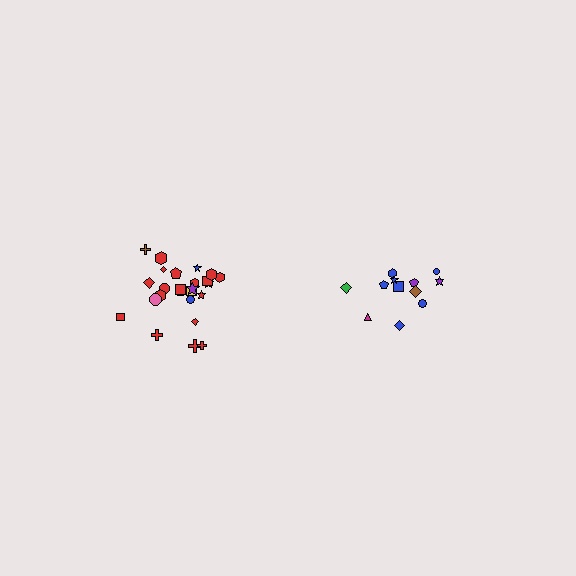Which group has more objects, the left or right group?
The left group.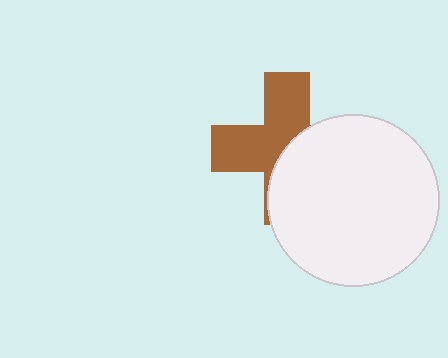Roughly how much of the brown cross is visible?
About half of it is visible (roughly 52%).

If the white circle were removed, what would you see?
You would see the complete brown cross.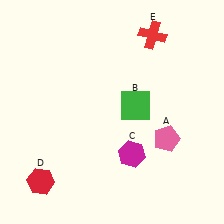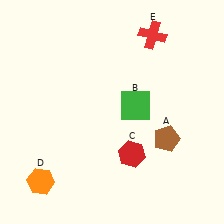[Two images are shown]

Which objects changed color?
A changed from pink to brown. C changed from magenta to red. D changed from red to orange.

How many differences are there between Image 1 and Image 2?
There are 3 differences between the two images.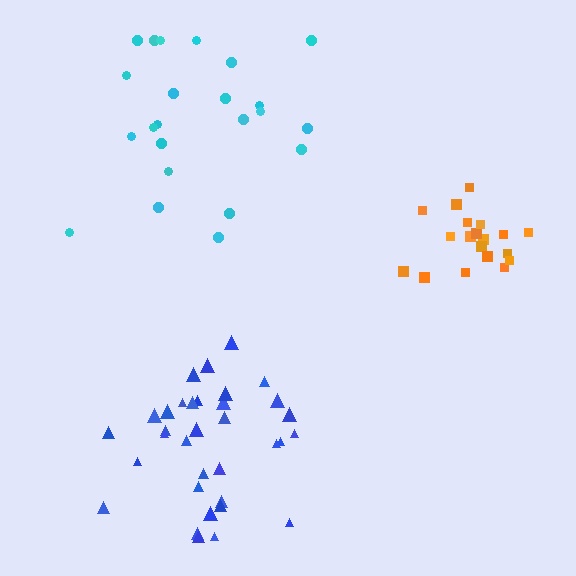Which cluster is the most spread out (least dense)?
Cyan.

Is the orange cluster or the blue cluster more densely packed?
Orange.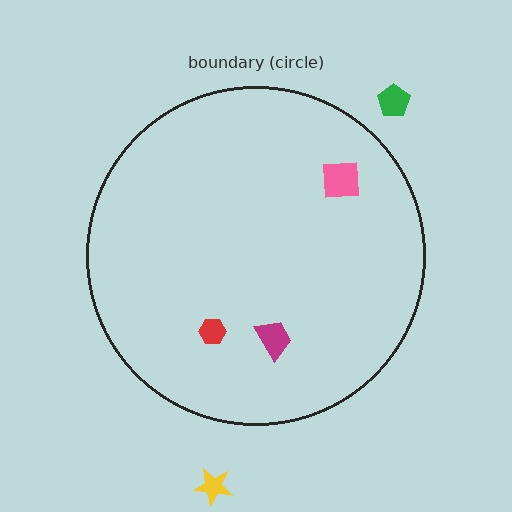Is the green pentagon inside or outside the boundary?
Outside.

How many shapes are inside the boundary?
3 inside, 2 outside.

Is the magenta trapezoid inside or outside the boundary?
Inside.